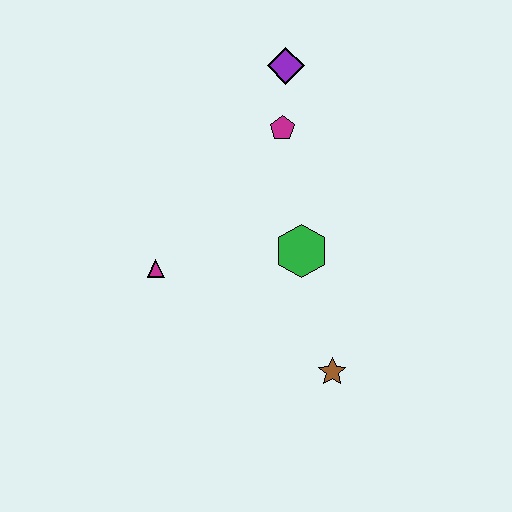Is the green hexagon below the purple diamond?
Yes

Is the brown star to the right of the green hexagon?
Yes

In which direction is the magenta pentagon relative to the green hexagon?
The magenta pentagon is above the green hexagon.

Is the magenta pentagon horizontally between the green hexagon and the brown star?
No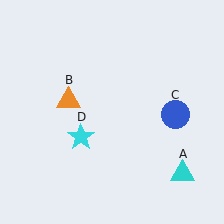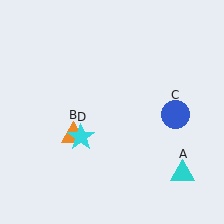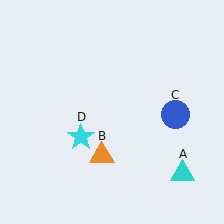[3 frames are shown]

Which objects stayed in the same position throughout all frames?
Cyan triangle (object A) and blue circle (object C) and cyan star (object D) remained stationary.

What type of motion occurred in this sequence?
The orange triangle (object B) rotated counterclockwise around the center of the scene.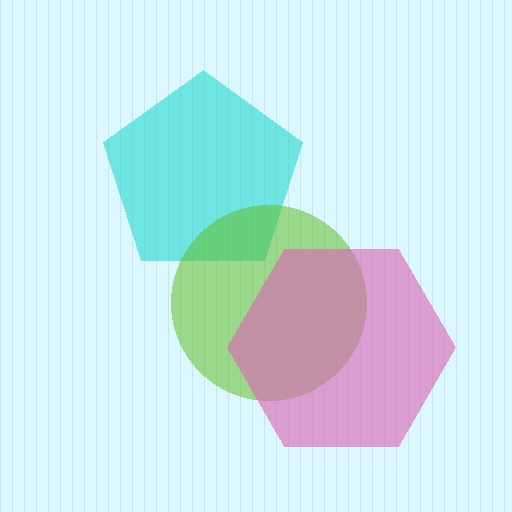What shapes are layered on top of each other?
The layered shapes are: a cyan pentagon, a lime circle, a pink hexagon.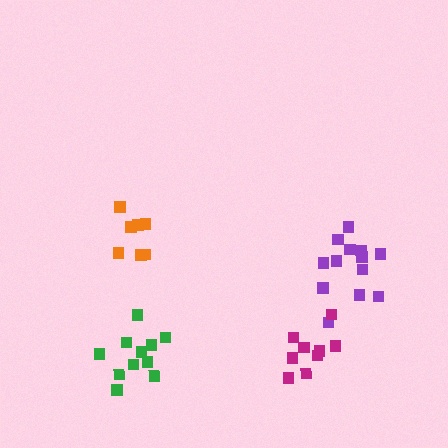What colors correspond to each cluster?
The clusters are colored: purple, magenta, orange, green.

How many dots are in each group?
Group 1: 13 dots, Group 2: 9 dots, Group 3: 7 dots, Group 4: 11 dots (40 total).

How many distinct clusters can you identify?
There are 4 distinct clusters.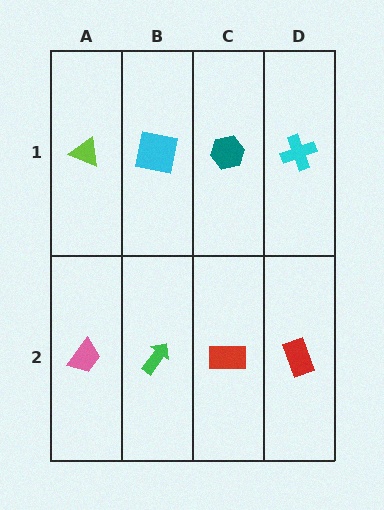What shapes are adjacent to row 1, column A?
A pink trapezoid (row 2, column A), a cyan square (row 1, column B).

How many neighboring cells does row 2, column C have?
3.